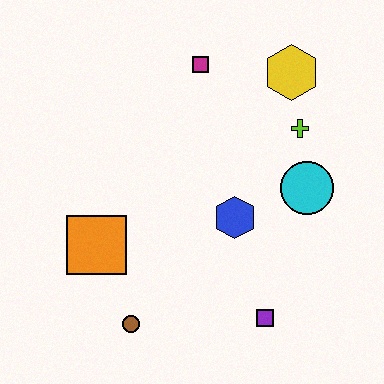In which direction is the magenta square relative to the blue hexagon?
The magenta square is above the blue hexagon.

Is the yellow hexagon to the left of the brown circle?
No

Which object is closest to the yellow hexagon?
The lime cross is closest to the yellow hexagon.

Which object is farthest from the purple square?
The magenta square is farthest from the purple square.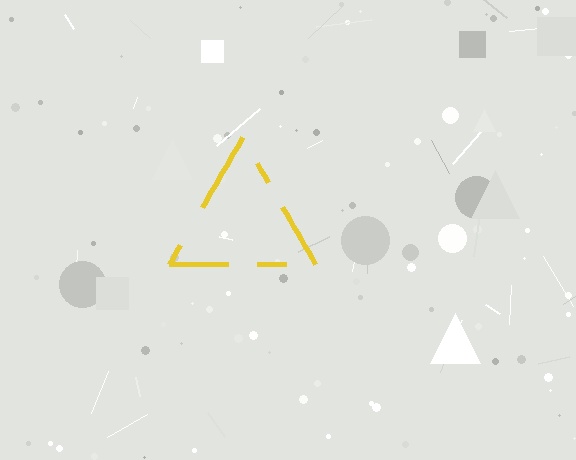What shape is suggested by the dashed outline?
The dashed outline suggests a triangle.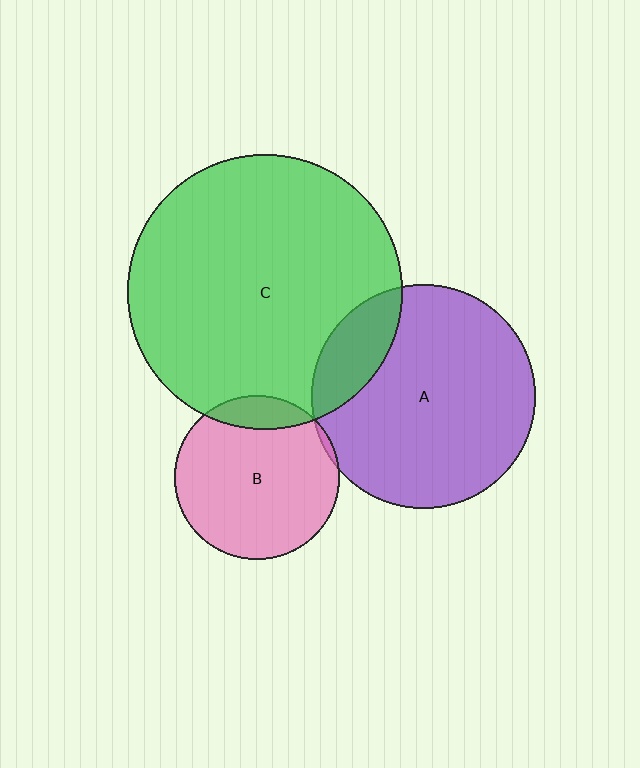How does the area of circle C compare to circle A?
Approximately 1.5 times.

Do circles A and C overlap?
Yes.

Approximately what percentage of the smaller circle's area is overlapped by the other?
Approximately 15%.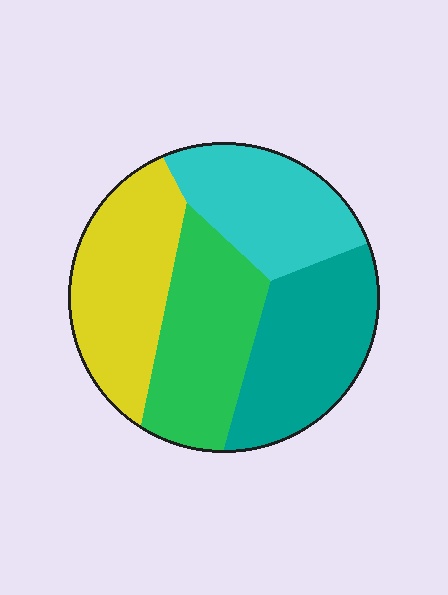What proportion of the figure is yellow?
Yellow takes up between a sixth and a third of the figure.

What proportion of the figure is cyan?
Cyan covers roughly 20% of the figure.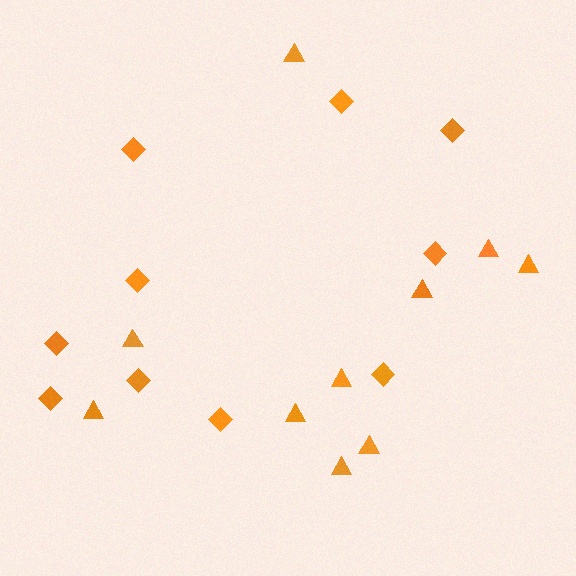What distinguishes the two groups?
There are 2 groups: one group of triangles (10) and one group of diamonds (10).